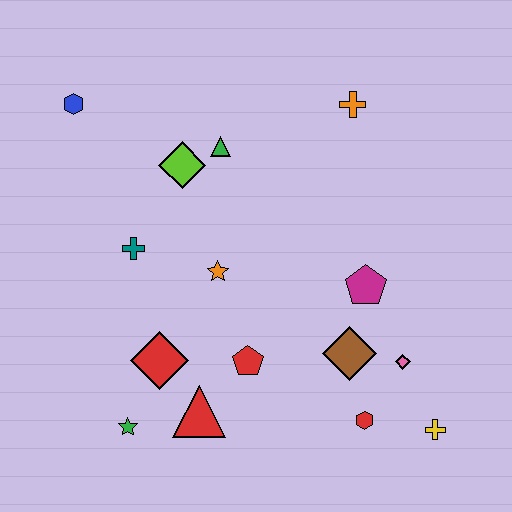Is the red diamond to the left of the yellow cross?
Yes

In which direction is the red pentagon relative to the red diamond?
The red pentagon is to the right of the red diamond.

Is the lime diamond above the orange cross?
No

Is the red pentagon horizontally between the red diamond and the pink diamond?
Yes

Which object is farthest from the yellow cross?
The blue hexagon is farthest from the yellow cross.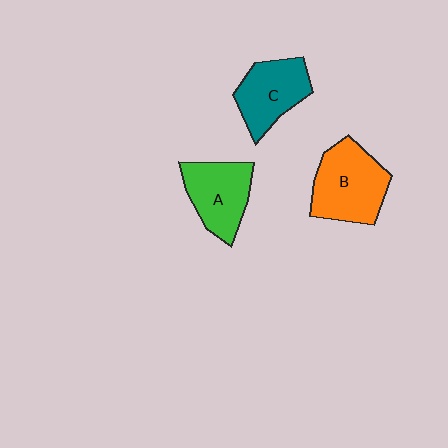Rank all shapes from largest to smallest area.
From largest to smallest: B (orange), A (green), C (teal).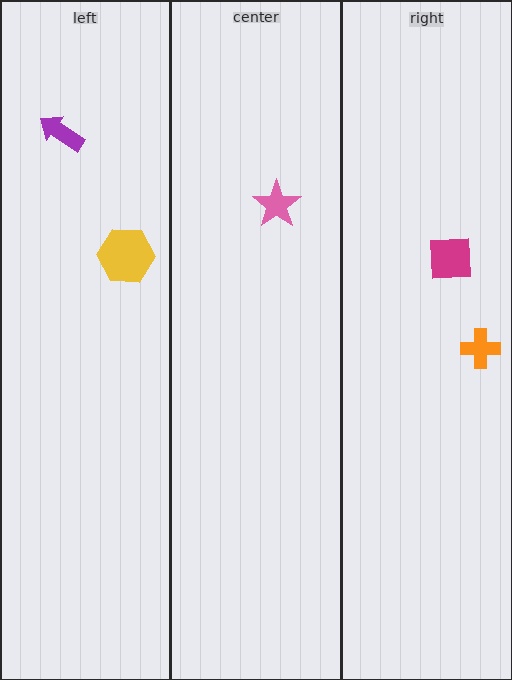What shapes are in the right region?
The magenta square, the orange cross.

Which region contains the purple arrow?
The left region.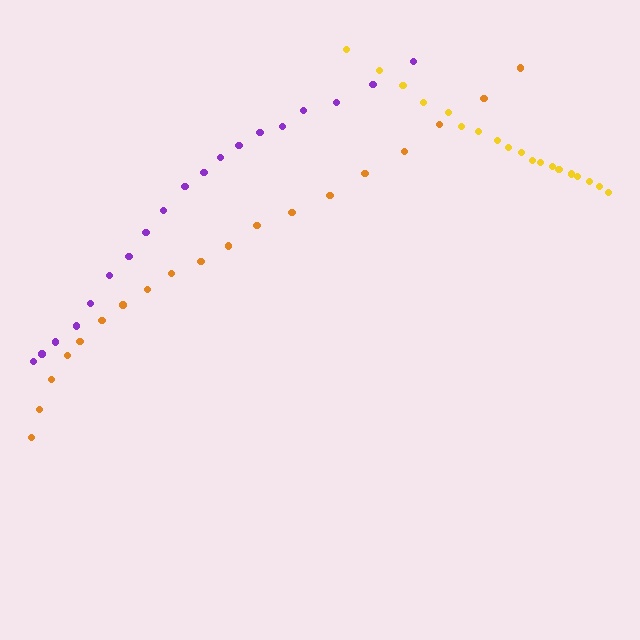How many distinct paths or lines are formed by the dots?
There are 3 distinct paths.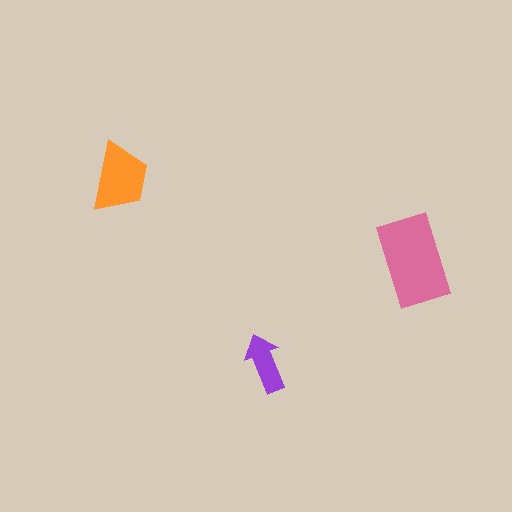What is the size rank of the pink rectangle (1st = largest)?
1st.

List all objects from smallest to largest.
The purple arrow, the orange trapezoid, the pink rectangle.